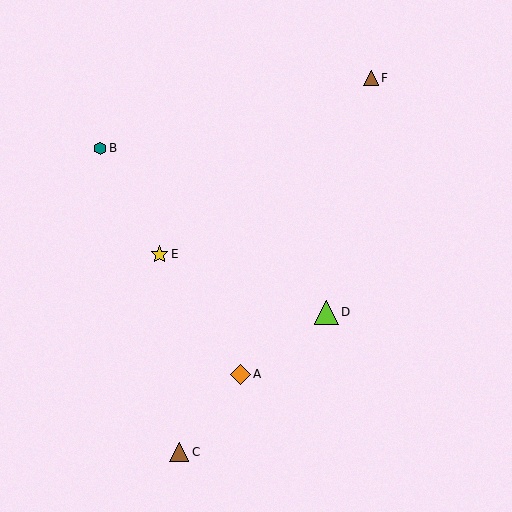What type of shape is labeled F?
Shape F is a brown triangle.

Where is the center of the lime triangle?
The center of the lime triangle is at (326, 312).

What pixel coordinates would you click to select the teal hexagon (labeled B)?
Click at (100, 148) to select the teal hexagon B.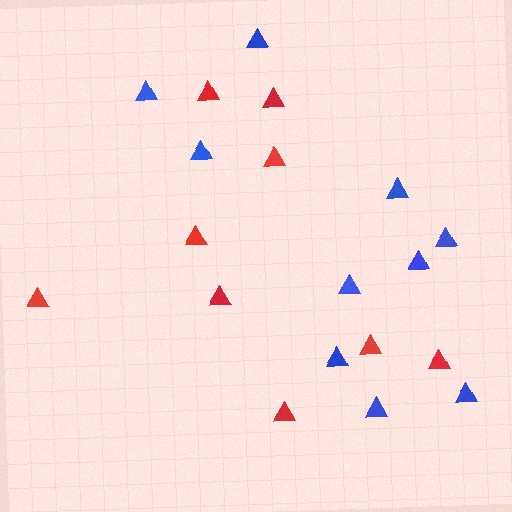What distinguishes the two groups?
There are 2 groups: one group of blue triangles (10) and one group of red triangles (9).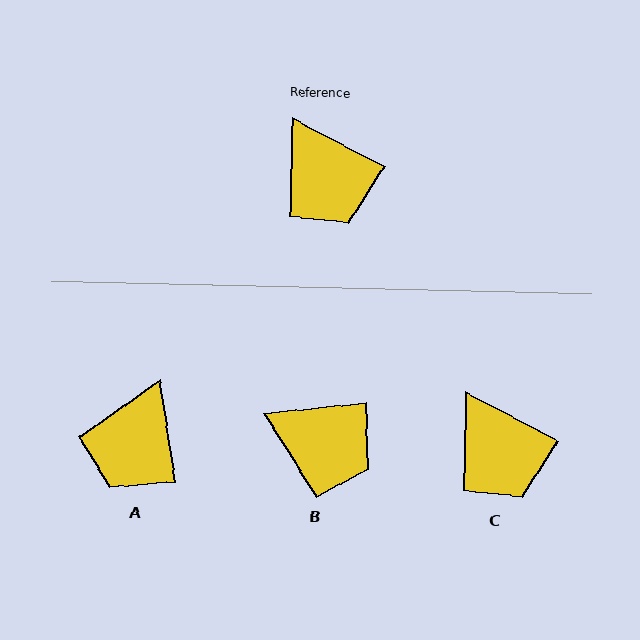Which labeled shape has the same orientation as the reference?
C.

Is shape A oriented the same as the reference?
No, it is off by about 53 degrees.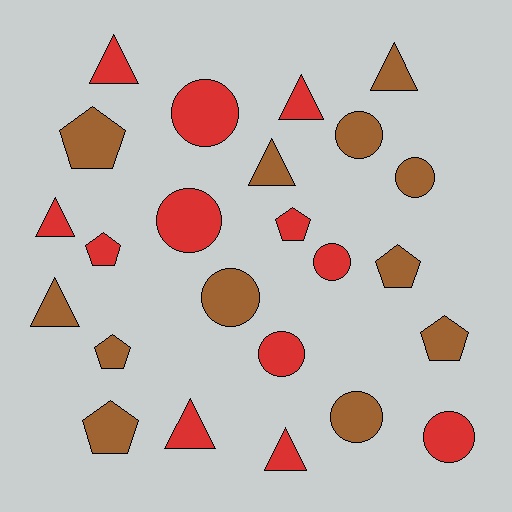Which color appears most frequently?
Red, with 12 objects.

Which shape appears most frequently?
Circle, with 9 objects.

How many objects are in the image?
There are 24 objects.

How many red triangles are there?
There are 5 red triangles.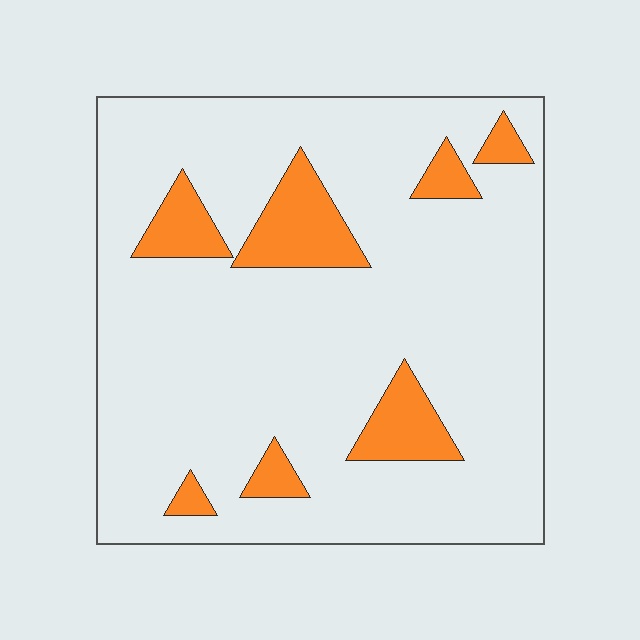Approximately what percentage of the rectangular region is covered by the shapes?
Approximately 15%.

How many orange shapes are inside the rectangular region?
7.